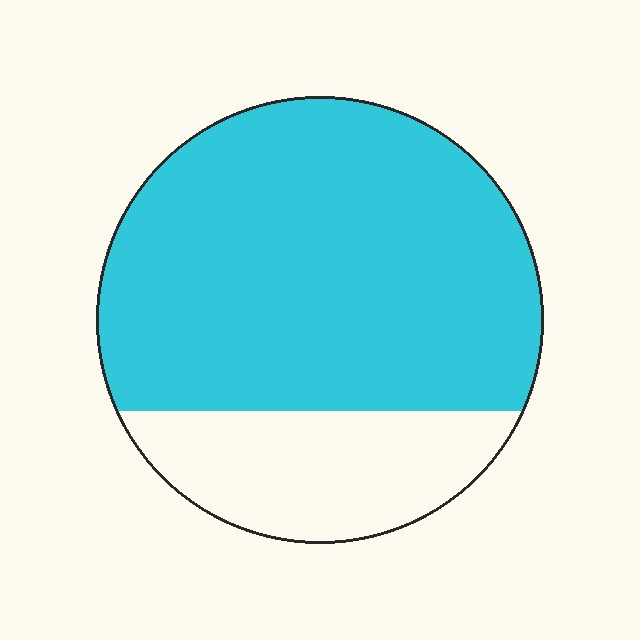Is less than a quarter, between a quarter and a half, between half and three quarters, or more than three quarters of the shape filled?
More than three quarters.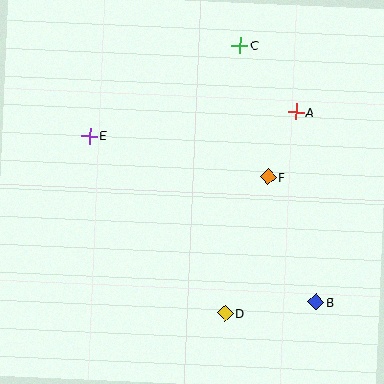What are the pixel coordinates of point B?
Point B is at (316, 302).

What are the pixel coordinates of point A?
Point A is at (296, 112).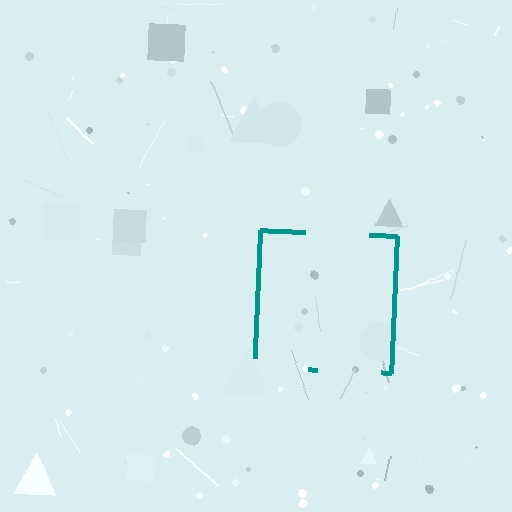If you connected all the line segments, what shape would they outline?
They would outline a square.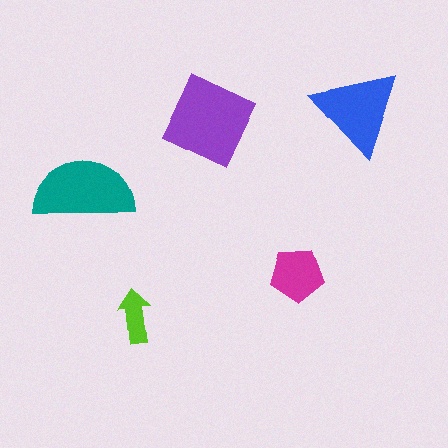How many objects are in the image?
There are 5 objects in the image.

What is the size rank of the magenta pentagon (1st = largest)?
4th.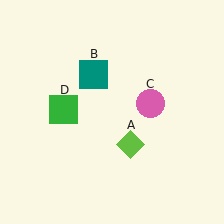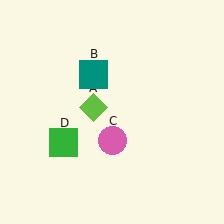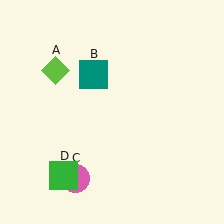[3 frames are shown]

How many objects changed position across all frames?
3 objects changed position: lime diamond (object A), pink circle (object C), green square (object D).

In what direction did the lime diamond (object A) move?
The lime diamond (object A) moved up and to the left.